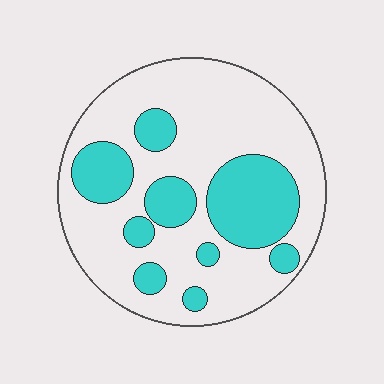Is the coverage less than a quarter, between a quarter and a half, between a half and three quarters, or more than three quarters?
Between a quarter and a half.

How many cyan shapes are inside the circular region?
9.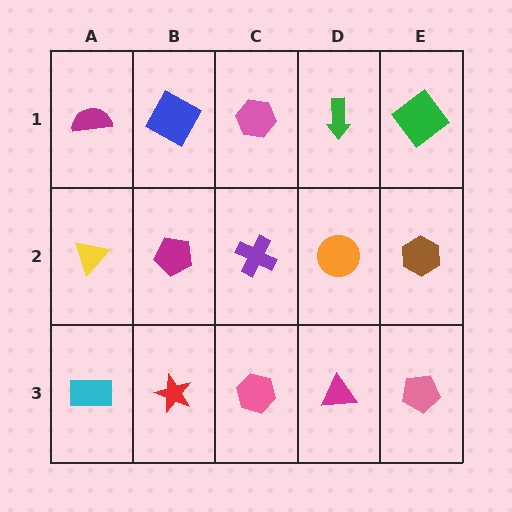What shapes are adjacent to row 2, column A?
A magenta semicircle (row 1, column A), a cyan rectangle (row 3, column A), a magenta pentagon (row 2, column B).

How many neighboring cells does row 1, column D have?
3.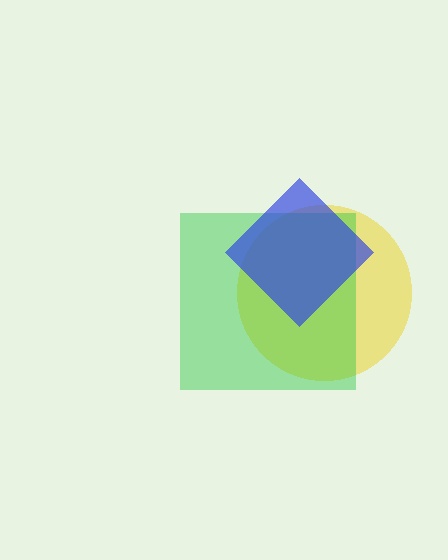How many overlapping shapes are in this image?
There are 3 overlapping shapes in the image.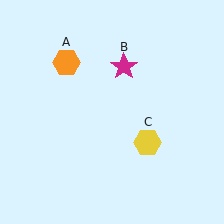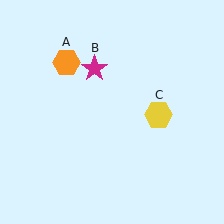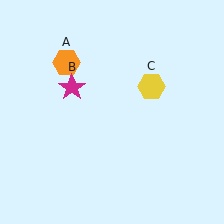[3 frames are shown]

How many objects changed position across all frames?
2 objects changed position: magenta star (object B), yellow hexagon (object C).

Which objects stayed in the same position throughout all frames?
Orange hexagon (object A) remained stationary.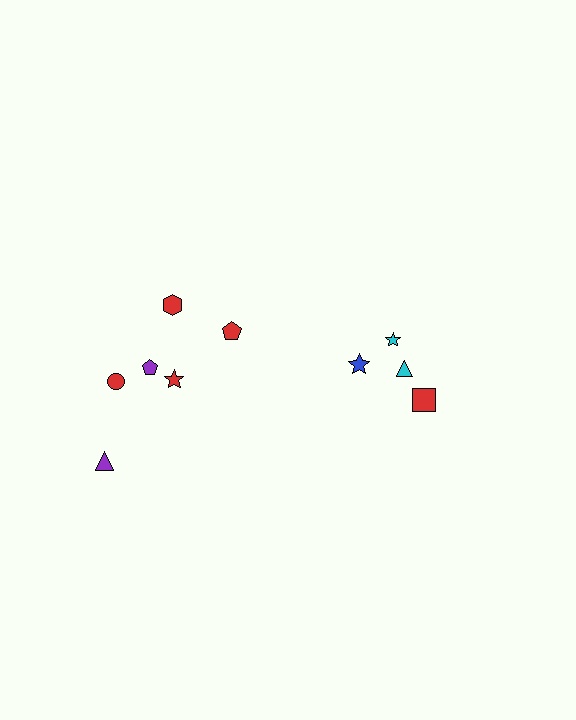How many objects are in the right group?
There are 4 objects.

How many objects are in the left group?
There are 6 objects.